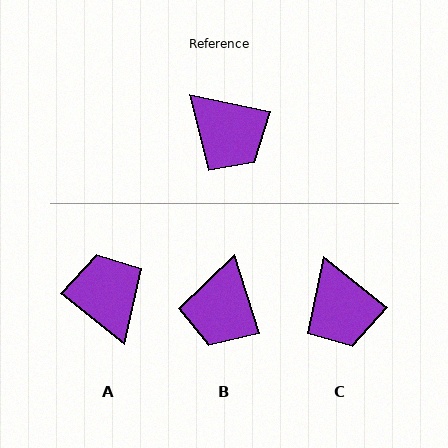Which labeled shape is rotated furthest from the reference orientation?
A, about 154 degrees away.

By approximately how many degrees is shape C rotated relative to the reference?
Approximately 26 degrees clockwise.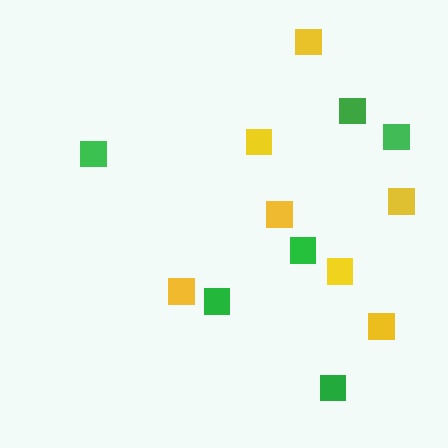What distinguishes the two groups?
There are 2 groups: one group of yellow squares (7) and one group of green squares (6).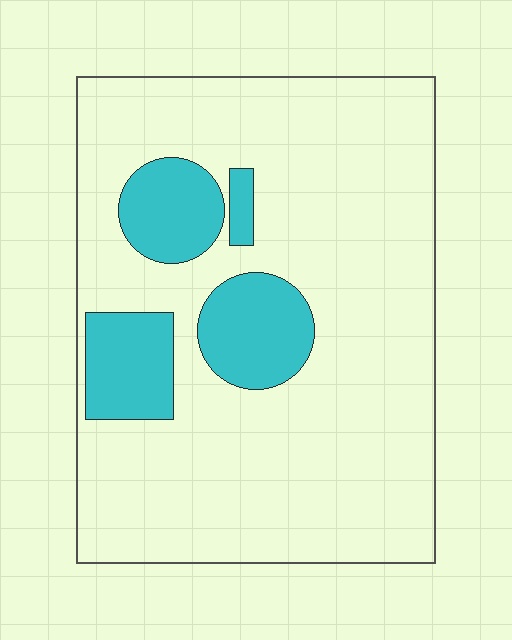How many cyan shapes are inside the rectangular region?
4.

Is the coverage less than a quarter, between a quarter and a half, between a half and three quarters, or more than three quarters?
Less than a quarter.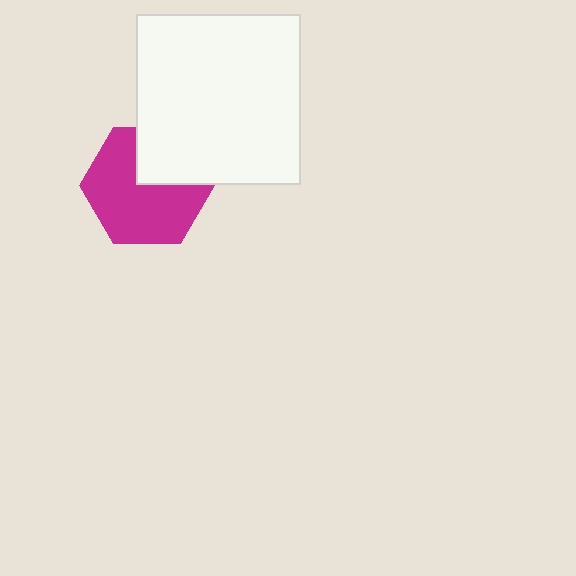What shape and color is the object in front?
The object in front is a white rectangle.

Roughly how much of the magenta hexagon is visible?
Most of it is visible (roughly 69%).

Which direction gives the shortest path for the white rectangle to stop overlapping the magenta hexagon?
Moving up gives the shortest separation.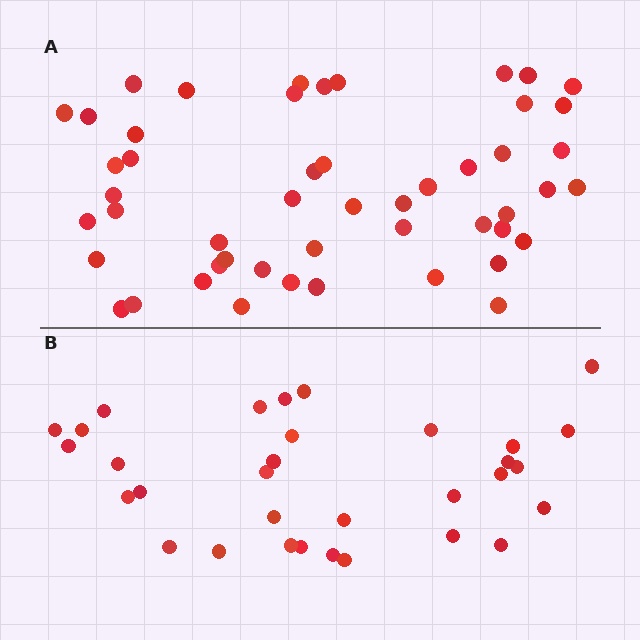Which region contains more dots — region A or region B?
Region A (the top region) has more dots.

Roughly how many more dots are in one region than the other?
Region A has approximately 20 more dots than region B.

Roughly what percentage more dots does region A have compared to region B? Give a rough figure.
About 55% more.